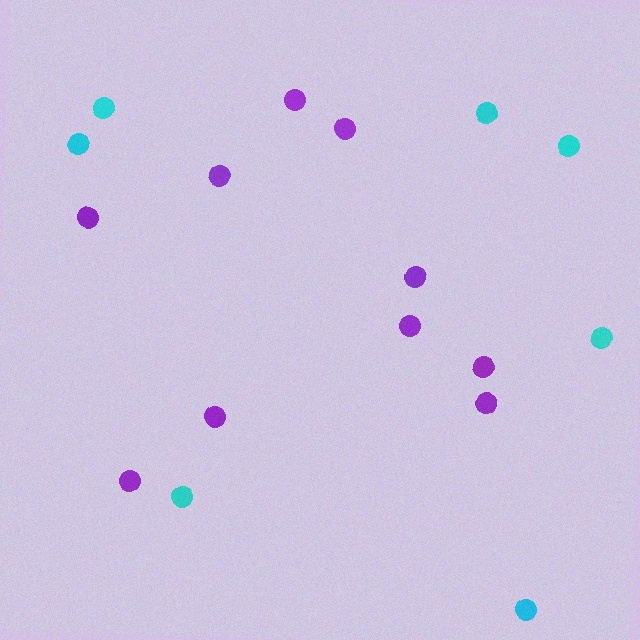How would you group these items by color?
There are 2 groups: one group of cyan circles (7) and one group of purple circles (10).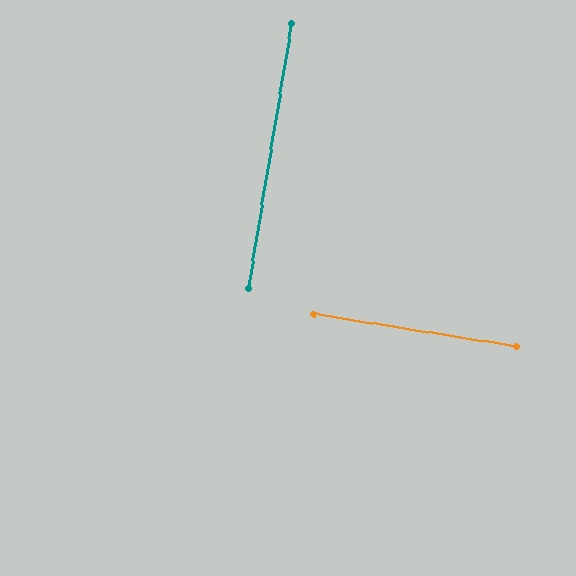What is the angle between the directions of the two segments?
Approximately 90 degrees.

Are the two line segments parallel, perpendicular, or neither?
Perpendicular — they meet at approximately 90°.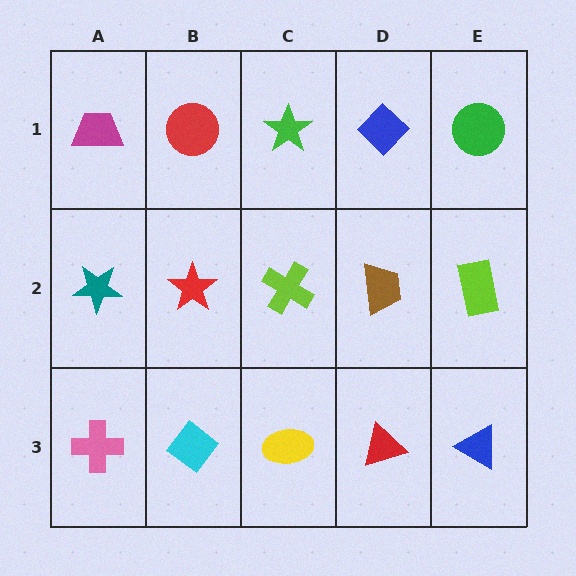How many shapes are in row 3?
5 shapes.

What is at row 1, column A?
A magenta trapezoid.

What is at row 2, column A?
A teal star.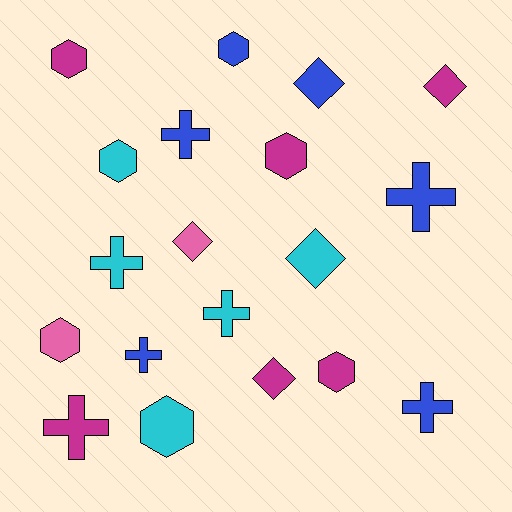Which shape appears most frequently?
Cross, with 7 objects.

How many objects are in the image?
There are 19 objects.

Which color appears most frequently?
Magenta, with 6 objects.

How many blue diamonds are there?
There is 1 blue diamond.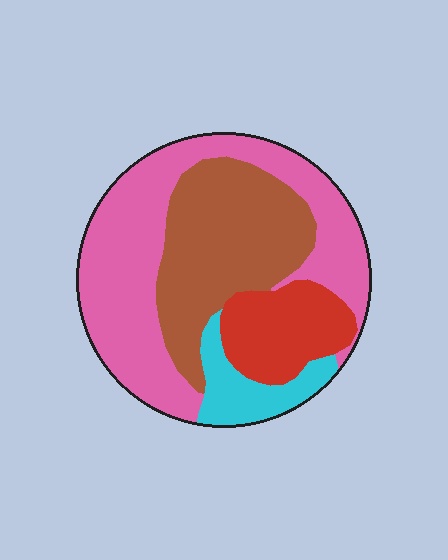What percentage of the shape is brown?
Brown takes up about one third (1/3) of the shape.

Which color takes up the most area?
Pink, at roughly 45%.